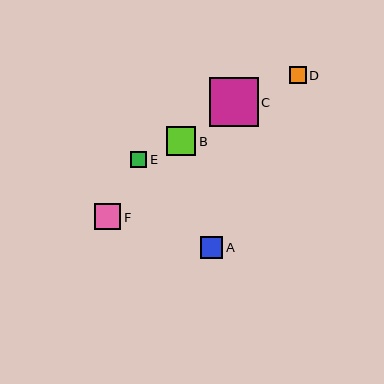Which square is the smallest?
Square E is the smallest with a size of approximately 16 pixels.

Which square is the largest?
Square C is the largest with a size of approximately 49 pixels.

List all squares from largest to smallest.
From largest to smallest: C, B, F, A, D, E.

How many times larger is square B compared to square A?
Square B is approximately 1.3 times the size of square A.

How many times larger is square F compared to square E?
Square F is approximately 1.6 times the size of square E.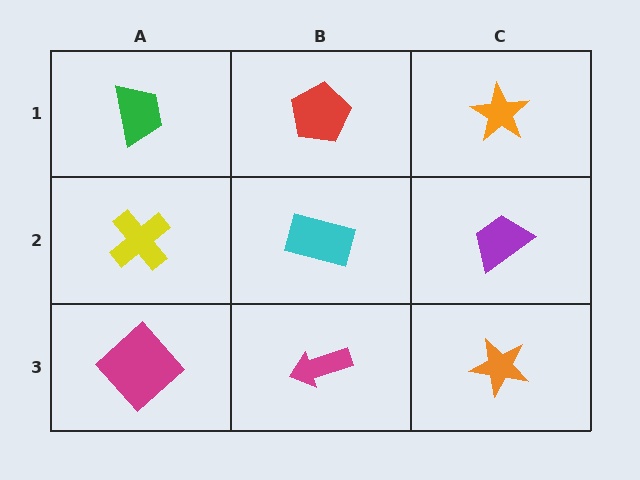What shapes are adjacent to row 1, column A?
A yellow cross (row 2, column A), a red pentagon (row 1, column B).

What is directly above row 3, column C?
A purple trapezoid.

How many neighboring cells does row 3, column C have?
2.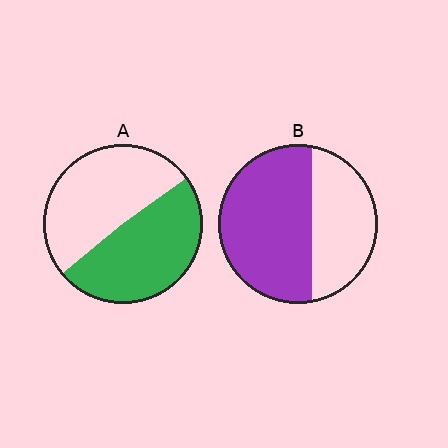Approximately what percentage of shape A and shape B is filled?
A is approximately 50% and B is approximately 60%.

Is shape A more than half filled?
Roughly half.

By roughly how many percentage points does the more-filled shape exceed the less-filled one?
By roughly 10 percentage points (B over A).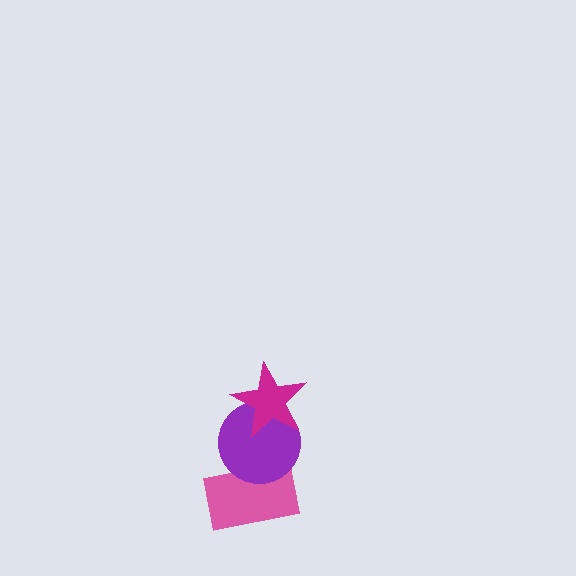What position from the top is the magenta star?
The magenta star is 1st from the top.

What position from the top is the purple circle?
The purple circle is 2nd from the top.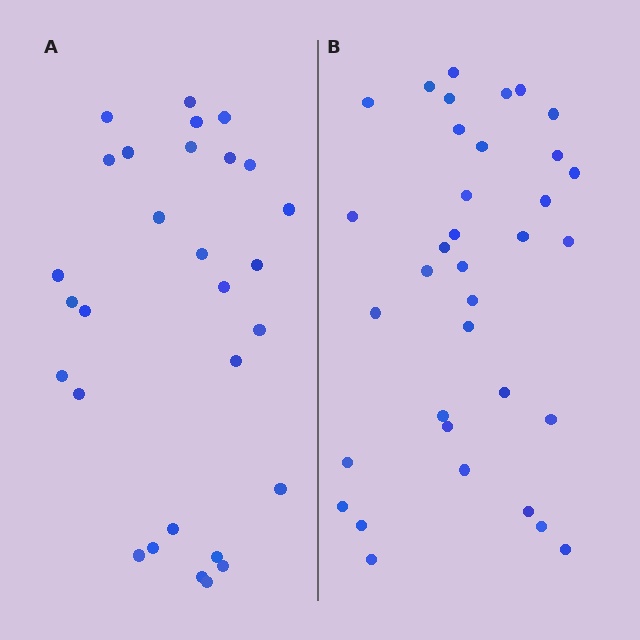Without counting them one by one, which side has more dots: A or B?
Region B (the right region) has more dots.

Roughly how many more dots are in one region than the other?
Region B has about 6 more dots than region A.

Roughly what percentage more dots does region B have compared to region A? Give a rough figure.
About 20% more.